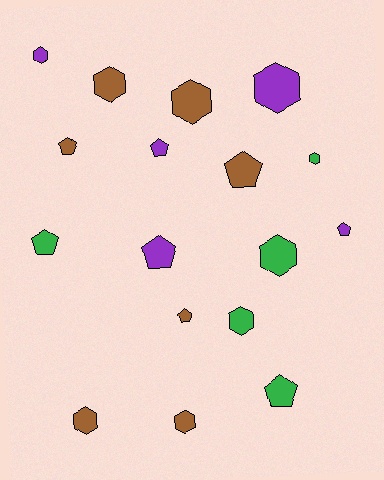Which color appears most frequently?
Brown, with 7 objects.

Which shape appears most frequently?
Hexagon, with 9 objects.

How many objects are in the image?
There are 17 objects.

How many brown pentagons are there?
There are 3 brown pentagons.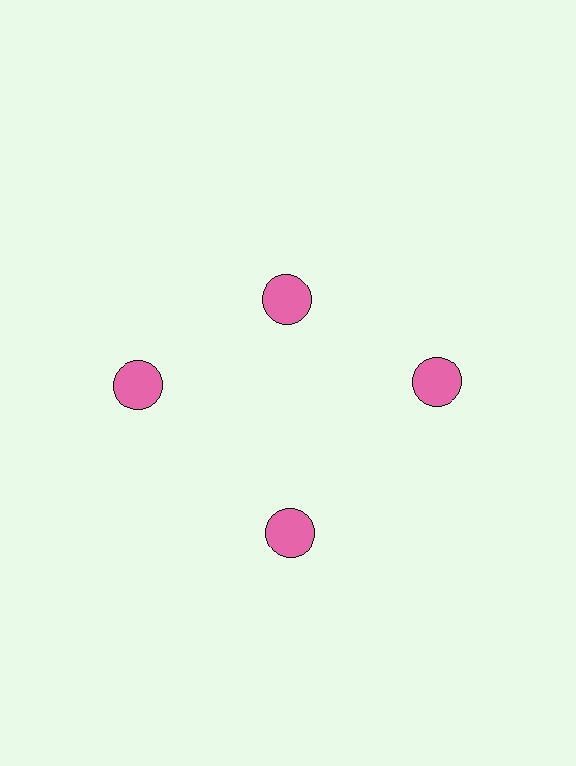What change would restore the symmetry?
The symmetry would be restored by moving it outward, back onto the ring so that all 4 circles sit at equal angles and equal distance from the center.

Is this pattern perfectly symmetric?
No. The 4 pink circles are arranged in a ring, but one element near the 12 o'clock position is pulled inward toward the center, breaking the 4-fold rotational symmetry.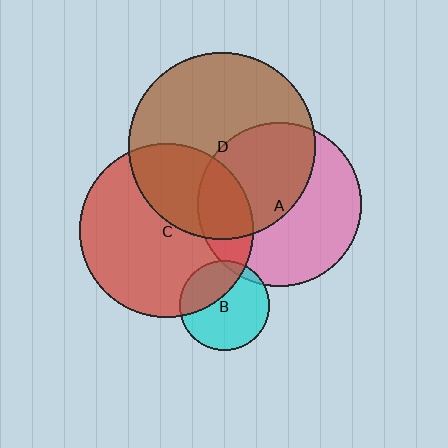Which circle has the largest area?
Circle D (brown).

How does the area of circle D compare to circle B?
Approximately 4.3 times.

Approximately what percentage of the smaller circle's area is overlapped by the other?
Approximately 50%.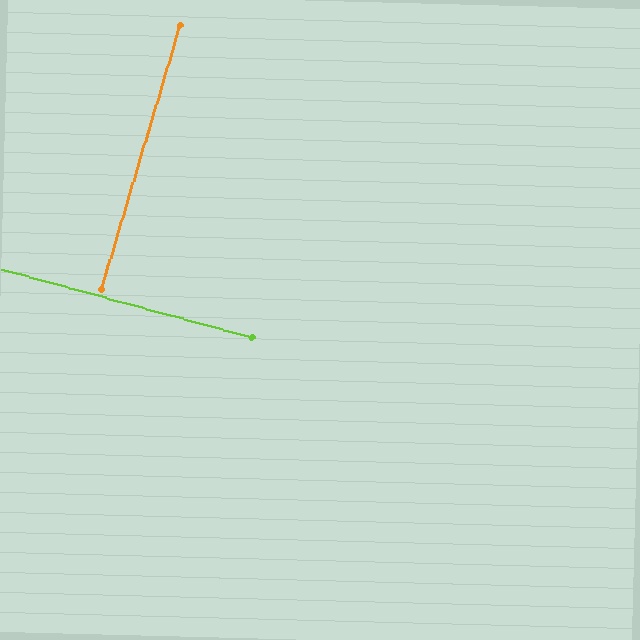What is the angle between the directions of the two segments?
Approximately 88 degrees.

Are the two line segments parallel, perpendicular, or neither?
Perpendicular — they meet at approximately 88°.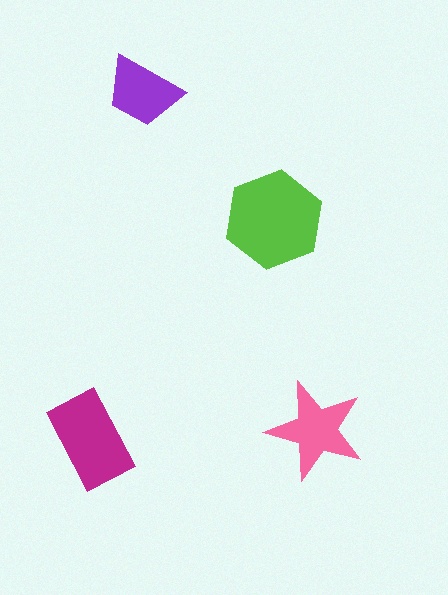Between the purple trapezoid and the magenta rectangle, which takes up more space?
The magenta rectangle.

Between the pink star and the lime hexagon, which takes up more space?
The lime hexagon.